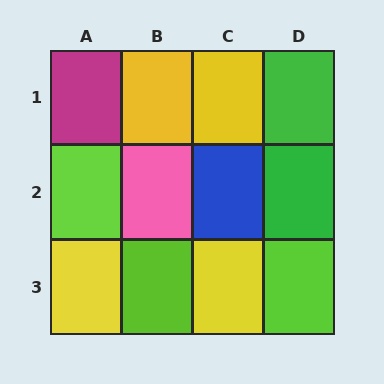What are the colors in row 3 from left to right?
Yellow, lime, yellow, lime.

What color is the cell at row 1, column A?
Magenta.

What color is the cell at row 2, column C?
Blue.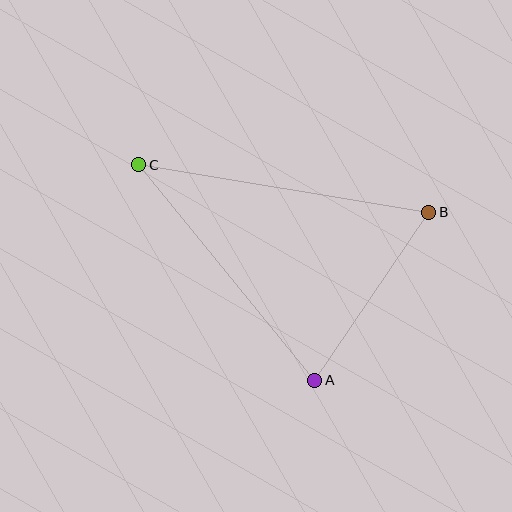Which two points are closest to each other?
Points A and B are closest to each other.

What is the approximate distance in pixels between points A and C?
The distance between A and C is approximately 279 pixels.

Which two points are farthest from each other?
Points B and C are farthest from each other.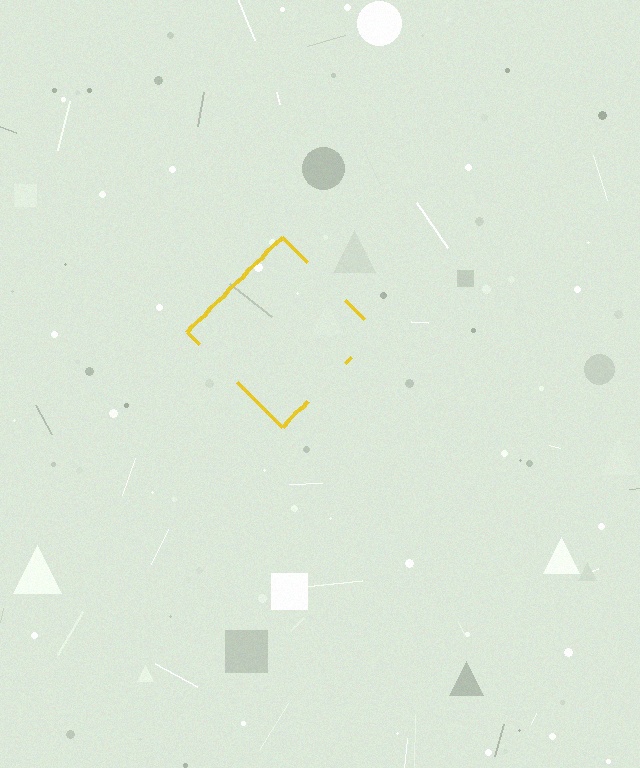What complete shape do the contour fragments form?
The contour fragments form a diamond.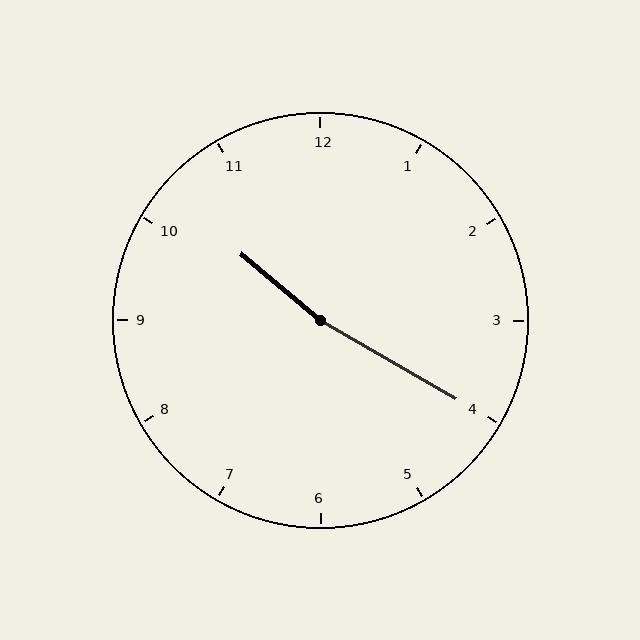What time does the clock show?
10:20.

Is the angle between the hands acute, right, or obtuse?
It is obtuse.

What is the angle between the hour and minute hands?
Approximately 170 degrees.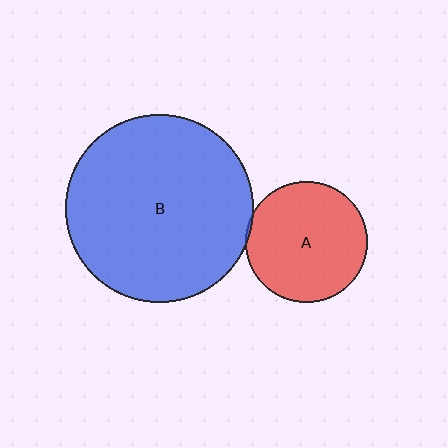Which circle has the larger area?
Circle B (blue).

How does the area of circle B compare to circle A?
Approximately 2.4 times.